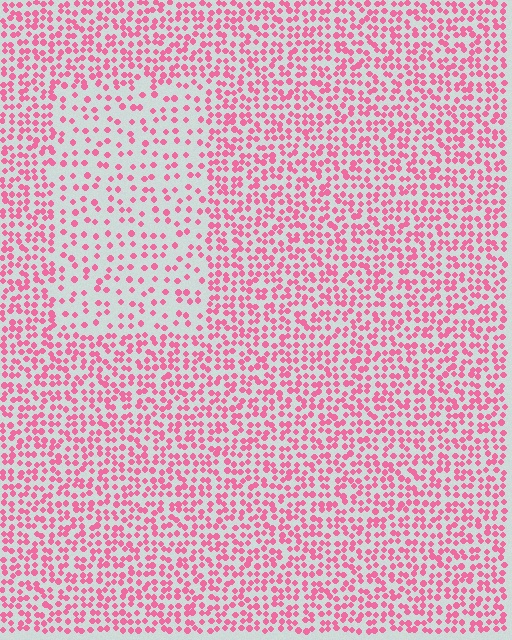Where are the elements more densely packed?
The elements are more densely packed outside the rectangle boundary.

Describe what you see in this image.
The image contains small pink elements arranged at two different densities. A rectangle-shaped region is visible where the elements are less densely packed than the surrounding area.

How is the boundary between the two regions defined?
The boundary is defined by a change in element density (approximately 2.1x ratio). All elements are the same color, size, and shape.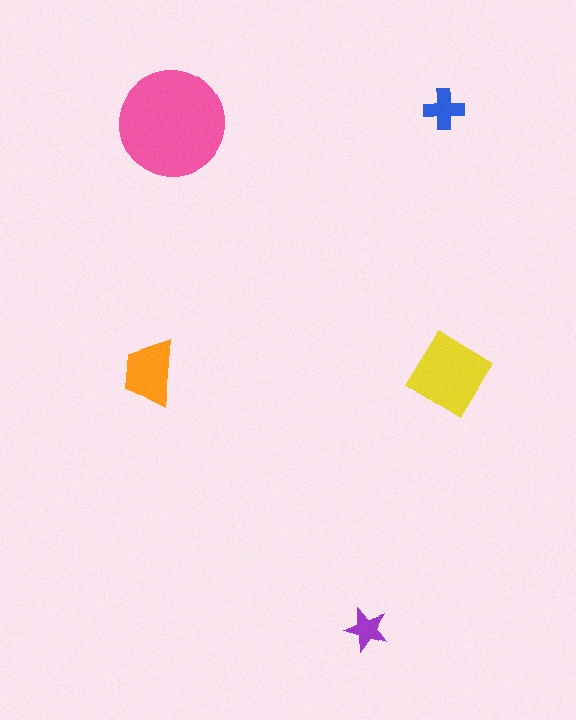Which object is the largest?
The pink circle.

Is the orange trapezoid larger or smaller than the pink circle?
Smaller.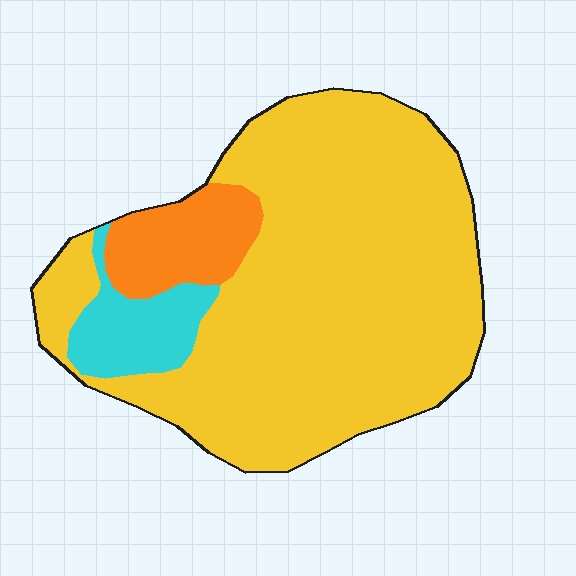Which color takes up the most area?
Yellow, at roughly 80%.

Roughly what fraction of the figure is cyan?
Cyan takes up about one tenth (1/10) of the figure.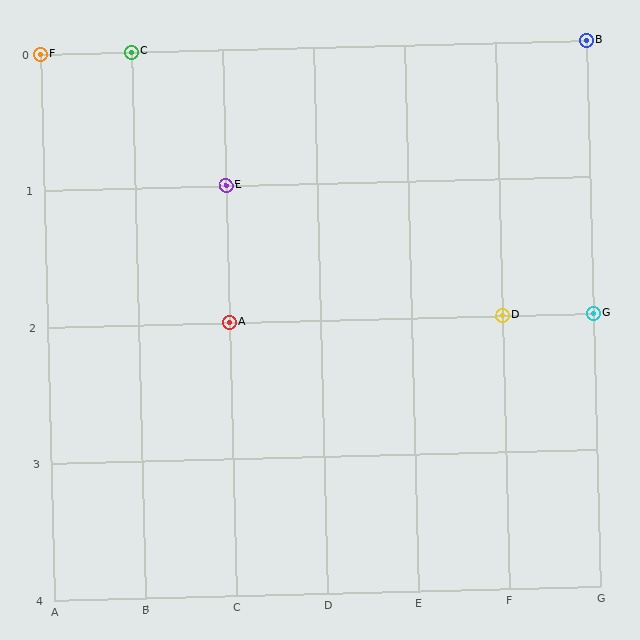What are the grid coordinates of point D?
Point D is at grid coordinates (F, 2).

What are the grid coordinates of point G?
Point G is at grid coordinates (G, 2).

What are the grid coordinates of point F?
Point F is at grid coordinates (A, 0).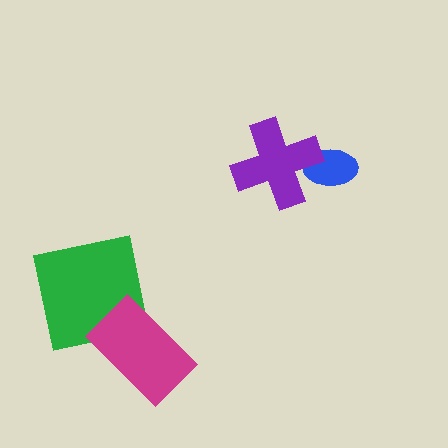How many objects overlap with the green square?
1 object overlaps with the green square.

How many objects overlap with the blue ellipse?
1 object overlaps with the blue ellipse.